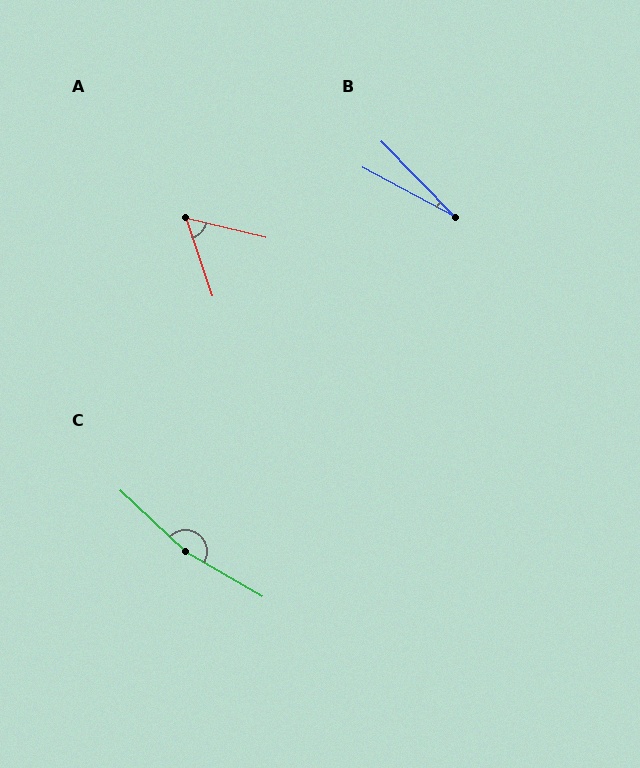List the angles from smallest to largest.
B (18°), A (58°), C (167°).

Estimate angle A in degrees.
Approximately 58 degrees.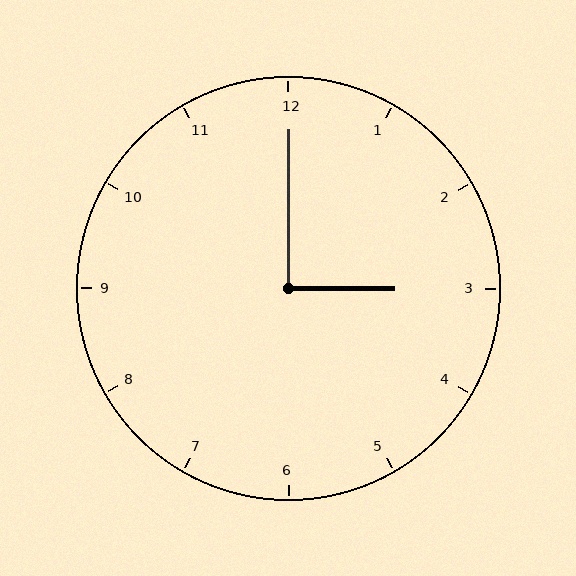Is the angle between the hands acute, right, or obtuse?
It is right.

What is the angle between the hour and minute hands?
Approximately 90 degrees.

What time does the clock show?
3:00.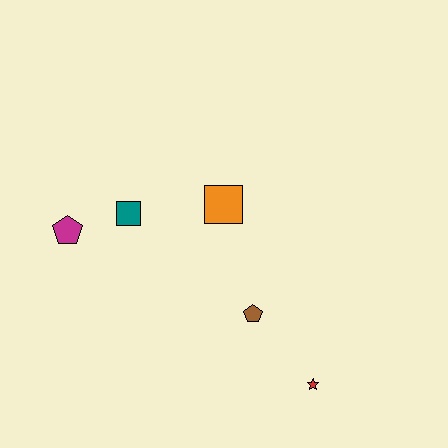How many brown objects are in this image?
There is 1 brown object.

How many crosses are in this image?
There are no crosses.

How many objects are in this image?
There are 5 objects.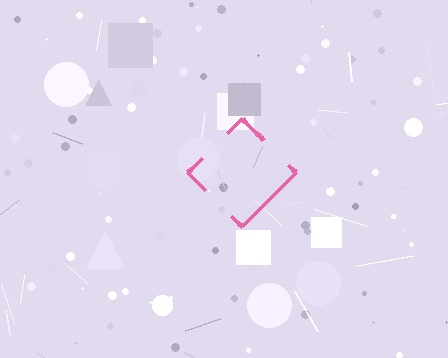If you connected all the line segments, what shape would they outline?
They would outline a diamond.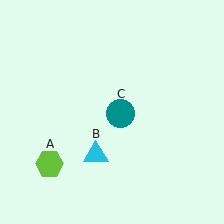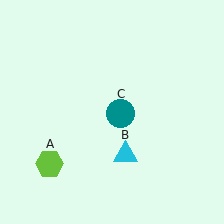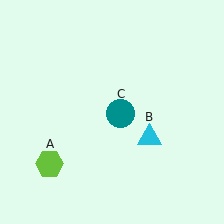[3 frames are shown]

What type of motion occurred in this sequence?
The cyan triangle (object B) rotated counterclockwise around the center of the scene.